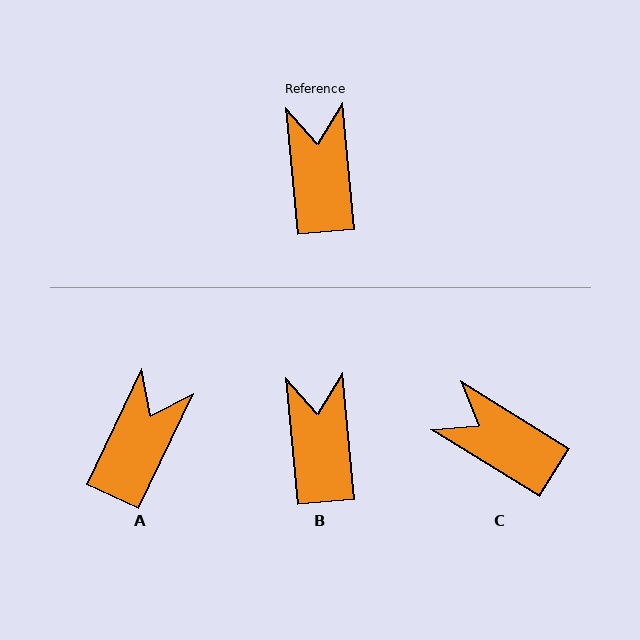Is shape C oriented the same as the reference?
No, it is off by about 53 degrees.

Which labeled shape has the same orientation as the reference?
B.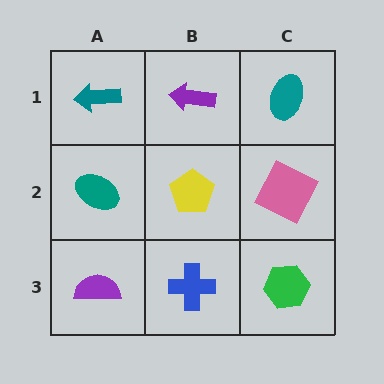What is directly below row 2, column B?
A blue cross.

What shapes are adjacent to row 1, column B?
A yellow pentagon (row 2, column B), a teal arrow (row 1, column A), a teal ellipse (row 1, column C).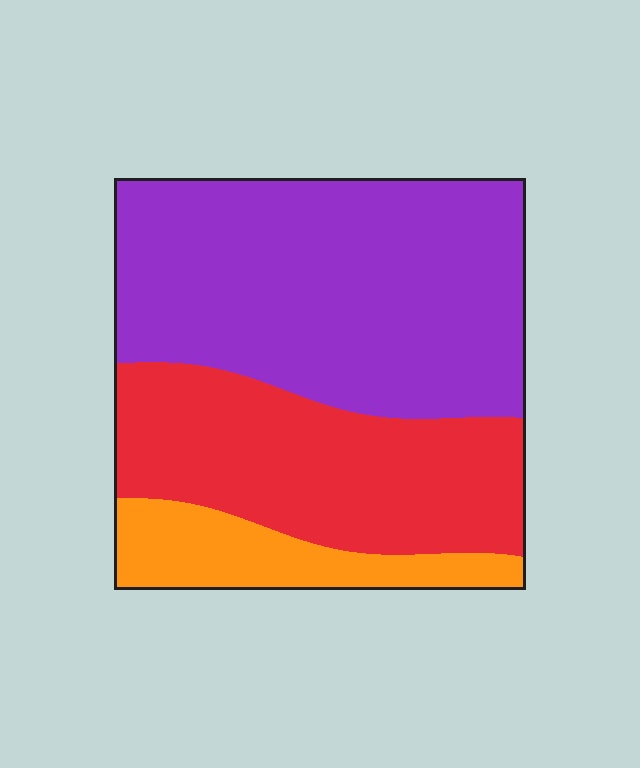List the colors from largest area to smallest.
From largest to smallest: purple, red, orange.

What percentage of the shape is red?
Red covers around 35% of the shape.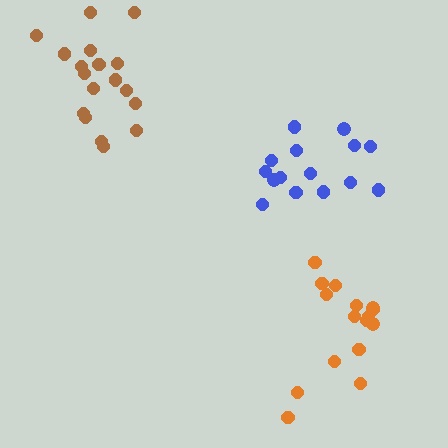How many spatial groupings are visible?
There are 3 spatial groupings.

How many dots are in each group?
Group 1: 15 dots, Group 2: 18 dots, Group 3: 16 dots (49 total).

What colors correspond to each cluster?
The clusters are colored: blue, brown, orange.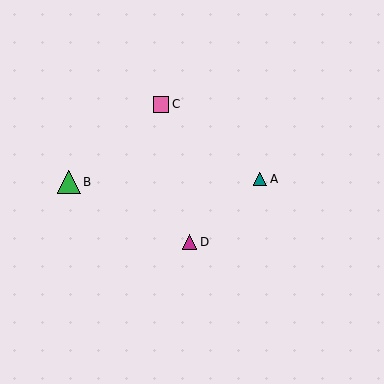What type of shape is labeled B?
Shape B is a green triangle.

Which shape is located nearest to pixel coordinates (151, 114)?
The pink square (labeled C) at (161, 104) is nearest to that location.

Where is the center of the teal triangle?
The center of the teal triangle is at (260, 179).